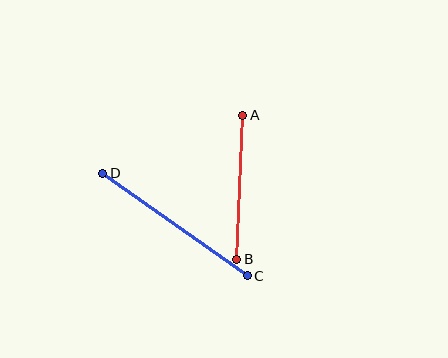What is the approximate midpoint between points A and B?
The midpoint is at approximately (240, 187) pixels.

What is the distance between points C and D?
The distance is approximately 177 pixels.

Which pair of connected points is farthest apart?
Points C and D are farthest apart.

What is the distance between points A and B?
The distance is approximately 144 pixels.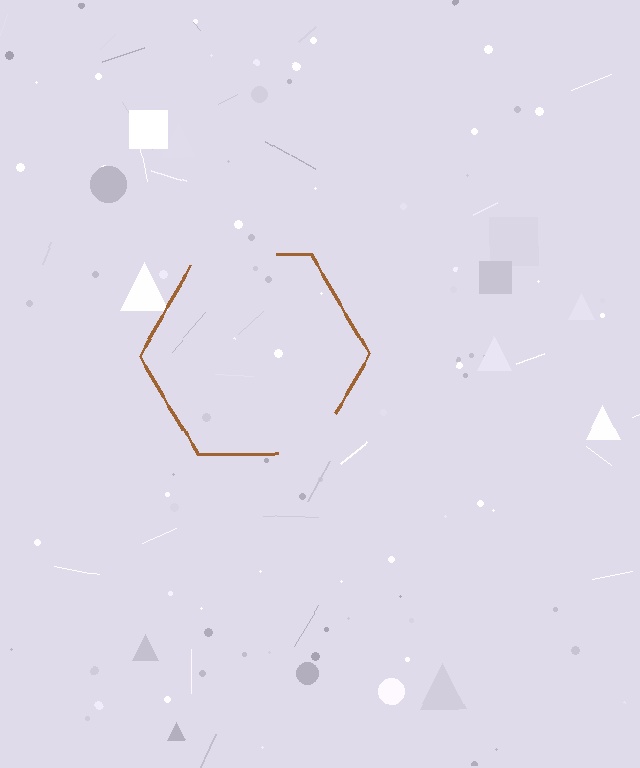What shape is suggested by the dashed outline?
The dashed outline suggests a hexagon.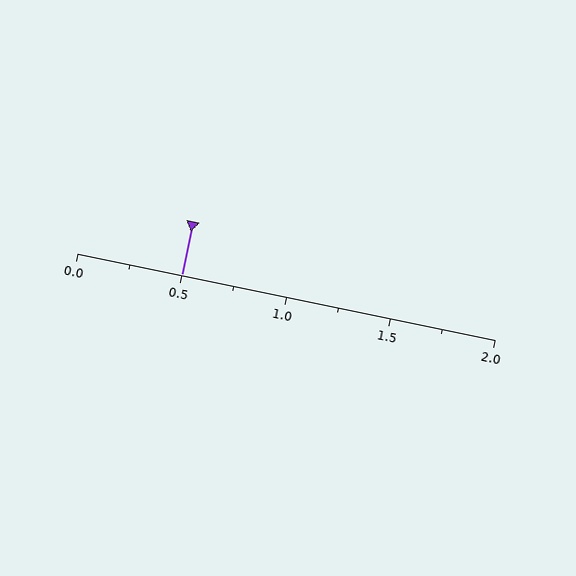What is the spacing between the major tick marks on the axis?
The major ticks are spaced 0.5 apart.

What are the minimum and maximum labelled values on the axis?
The axis runs from 0.0 to 2.0.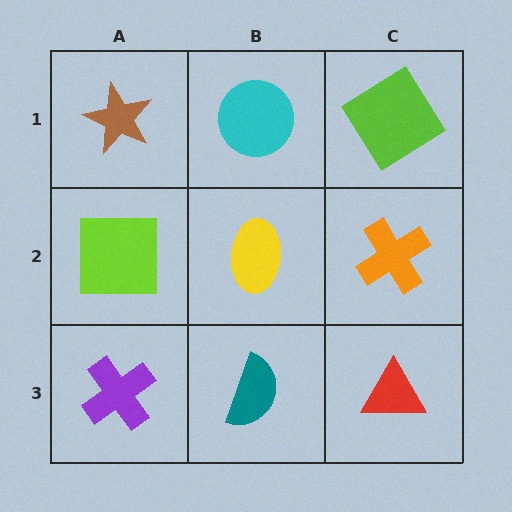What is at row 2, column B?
A yellow ellipse.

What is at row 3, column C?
A red triangle.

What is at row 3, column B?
A teal semicircle.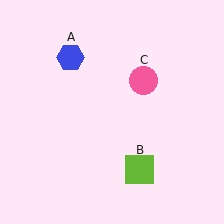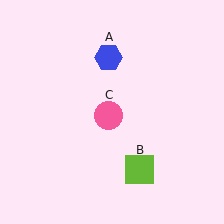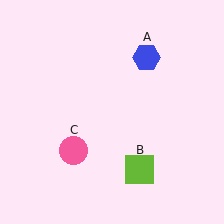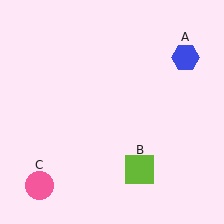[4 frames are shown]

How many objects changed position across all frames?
2 objects changed position: blue hexagon (object A), pink circle (object C).